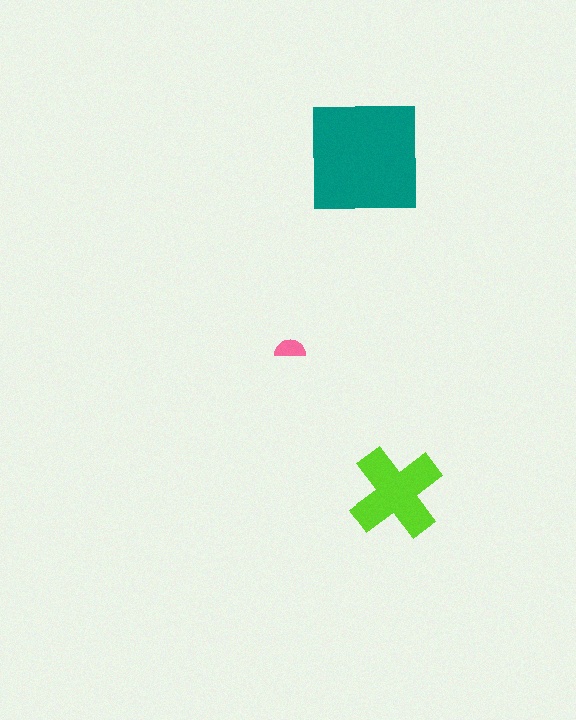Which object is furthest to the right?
The lime cross is rightmost.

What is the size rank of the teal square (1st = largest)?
1st.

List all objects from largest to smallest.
The teal square, the lime cross, the pink semicircle.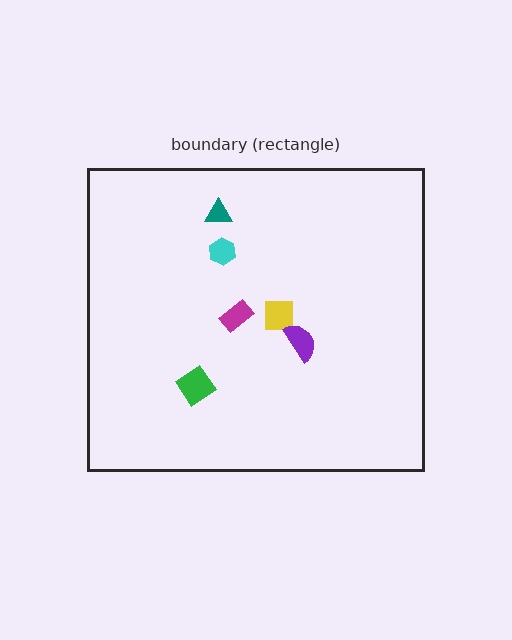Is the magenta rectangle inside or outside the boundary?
Inside.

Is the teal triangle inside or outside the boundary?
Inside.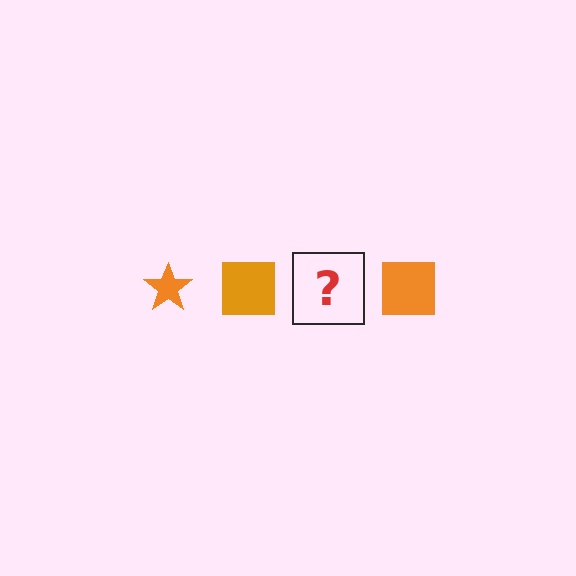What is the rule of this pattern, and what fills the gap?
The rule is that the pattern cycles through star, square shapes in orange. The gap should be filled with an orange star.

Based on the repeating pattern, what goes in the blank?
The blank should be an orange star.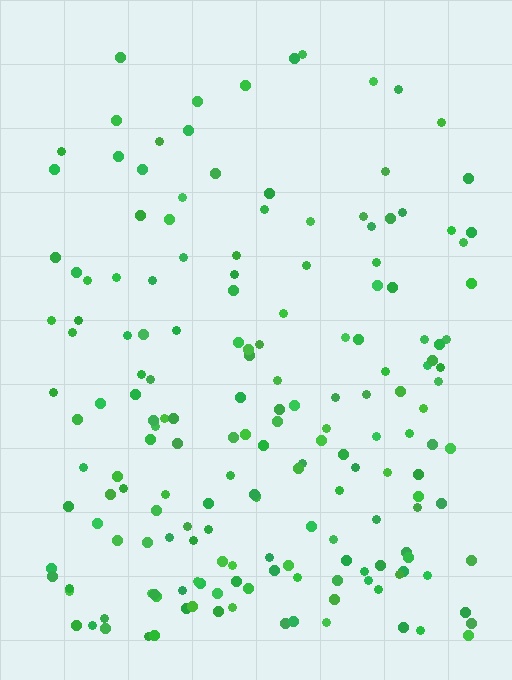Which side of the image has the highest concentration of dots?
The bottom.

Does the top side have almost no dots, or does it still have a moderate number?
Still a moderate number, just noticeably fewer than the bottom.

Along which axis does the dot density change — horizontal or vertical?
Vertical.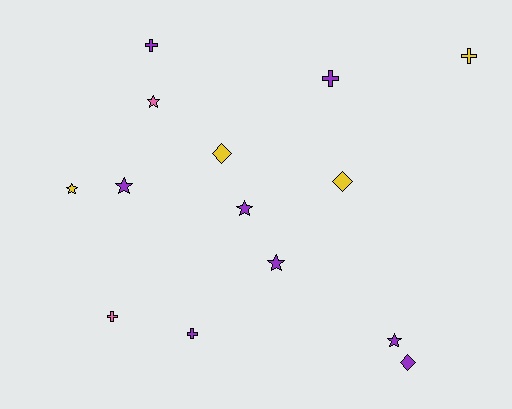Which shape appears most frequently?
Star, with 6 objects.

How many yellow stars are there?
There is 1 yellow star.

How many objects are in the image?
There are 14 objects.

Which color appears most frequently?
Purple, with 8 objects.